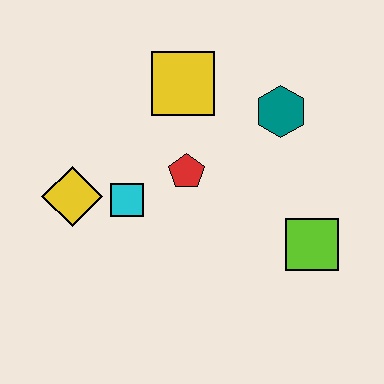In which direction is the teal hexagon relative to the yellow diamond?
The teal hexagon is to the right of the yellow diamond.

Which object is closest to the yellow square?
The red pentagon is closest to the yellow square.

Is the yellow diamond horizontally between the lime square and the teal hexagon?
No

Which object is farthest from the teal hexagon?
The yellow diamond is farthest from the teal hexagon.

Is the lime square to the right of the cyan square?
Yes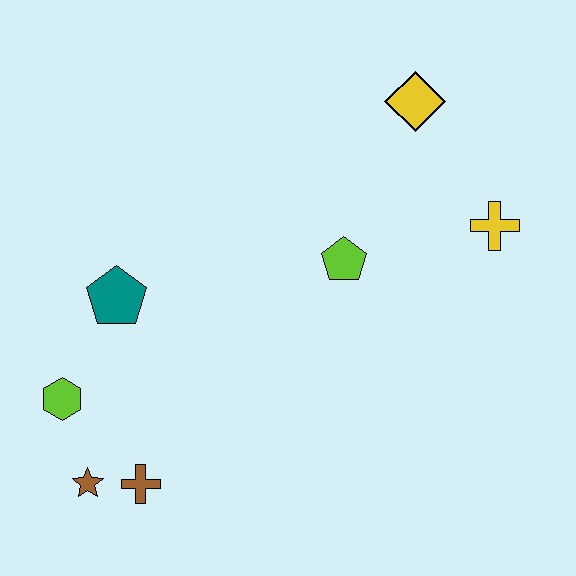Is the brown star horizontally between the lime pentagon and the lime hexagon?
Yes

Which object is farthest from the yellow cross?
The brown star is farthest from the yellow cross.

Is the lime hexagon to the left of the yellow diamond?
Yes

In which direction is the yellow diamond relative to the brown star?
The yellow diamond is above the brown star.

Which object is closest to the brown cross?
The brown star is closest to the brown cross.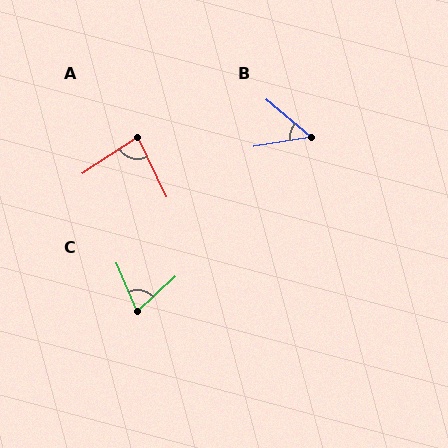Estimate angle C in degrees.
Approximately 70 degrees.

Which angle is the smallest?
B, at approximately 49 degrees.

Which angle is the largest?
A, at approximately 83 degrees.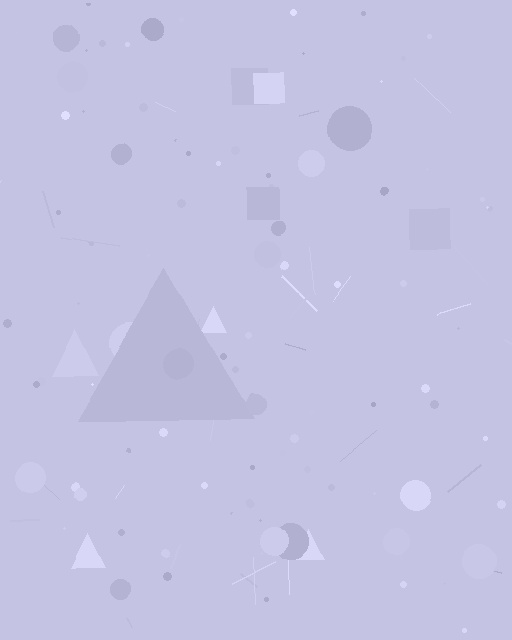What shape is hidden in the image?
A triangle is hidden in the image.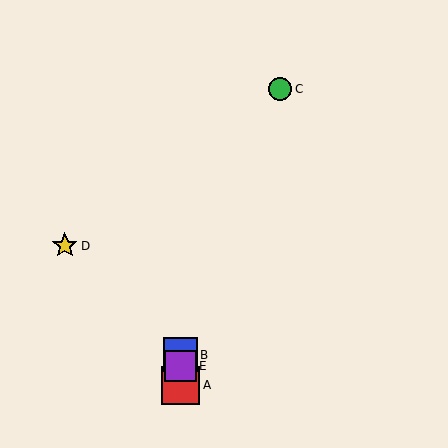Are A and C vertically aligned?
No, A is at x≈180 and C is at x≈280.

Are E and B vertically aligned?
Yes, both are at x≈180.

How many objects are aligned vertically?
3 objects (A, B, E) are aligned vertically.